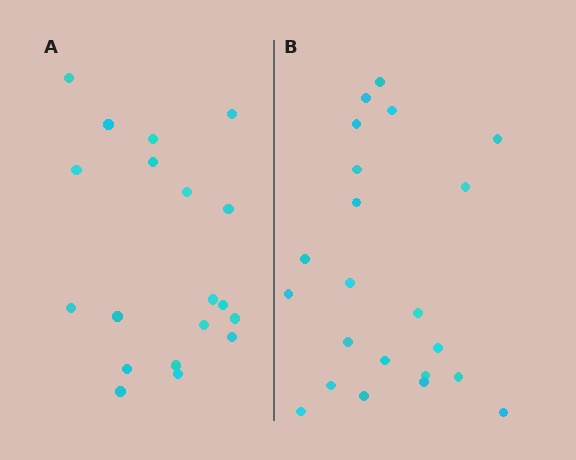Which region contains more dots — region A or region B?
Region B (the right region) has more dots.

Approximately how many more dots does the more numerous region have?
Region B has just a few more — roughly 2 or 3 more dots than region A.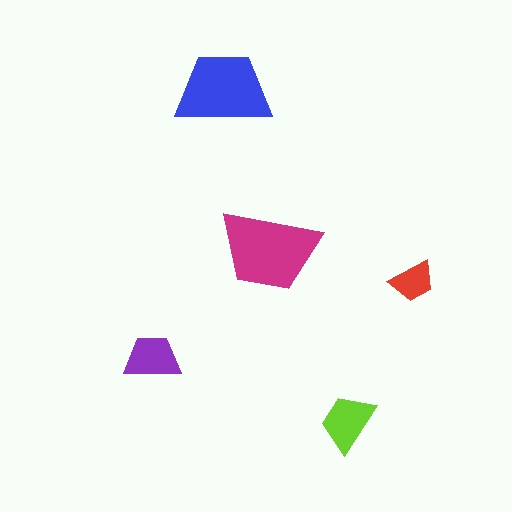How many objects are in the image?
There are 5 objects in the image.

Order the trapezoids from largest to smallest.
the magenta one, the blue one, the lime one, the purple one, the red one.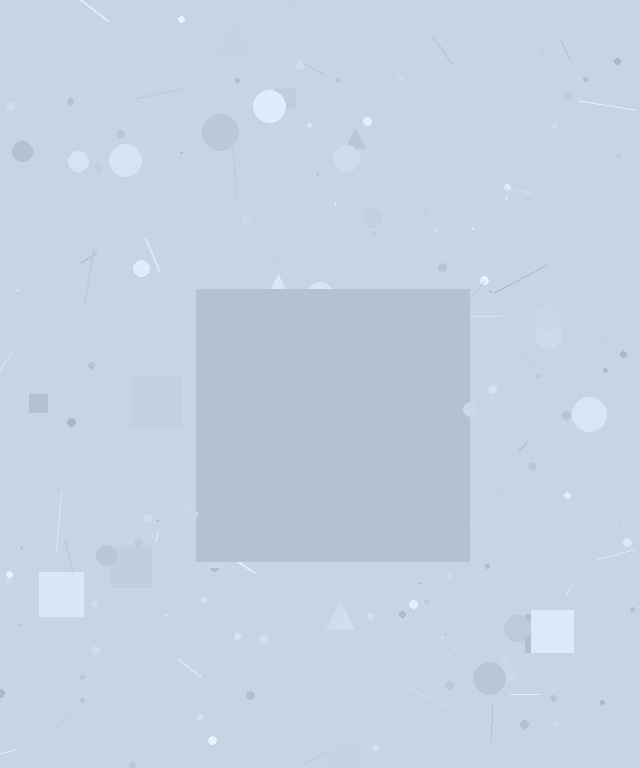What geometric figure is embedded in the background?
A square is embedded in the background.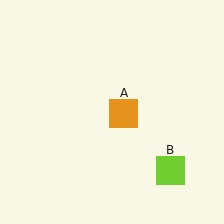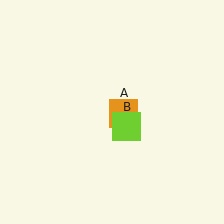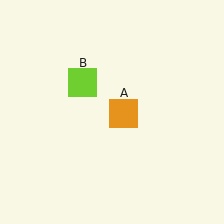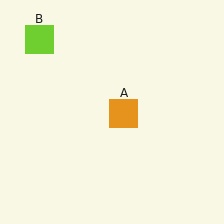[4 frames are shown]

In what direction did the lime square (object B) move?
The lime square (object B) moved up and to the left.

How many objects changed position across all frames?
1 object changed position: lime square (object B).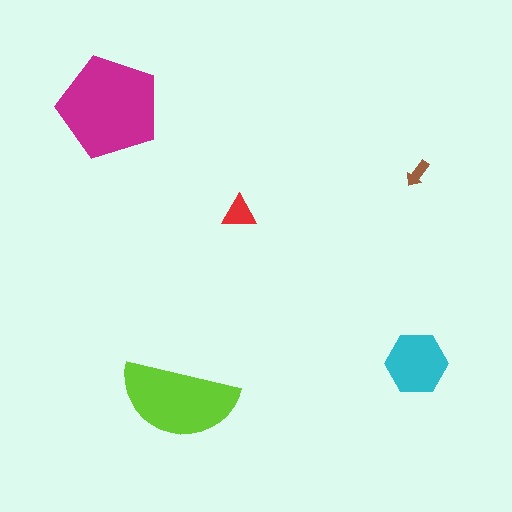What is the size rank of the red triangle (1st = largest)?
4th.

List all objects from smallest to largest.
The brown arrow, the red triangle, the cyan hexagon, the lime semicircle, the magenta pentagon.